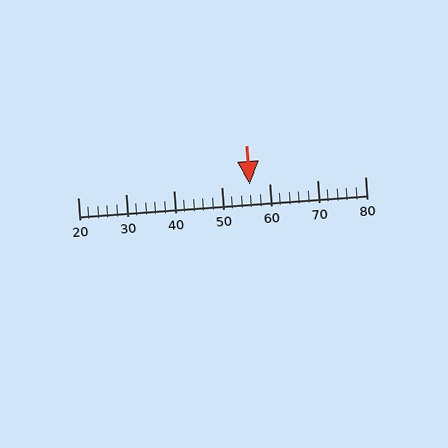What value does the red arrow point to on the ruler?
The red arrow points to approximately 56.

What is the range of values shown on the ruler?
The ruler shows values from 20 to 80.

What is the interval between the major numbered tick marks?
The major tick marks are spaced 10 units apart.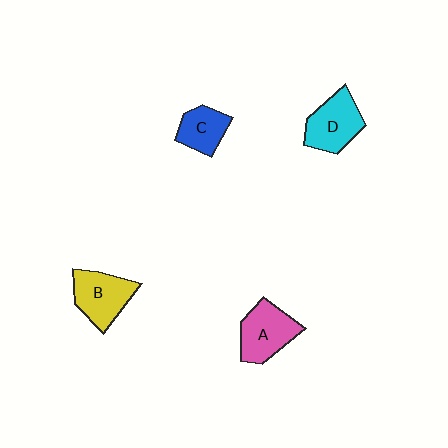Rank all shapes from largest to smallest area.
From largest to smallest: A (pink), B (yellow), D (cyan), C (blue).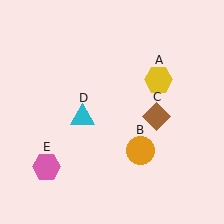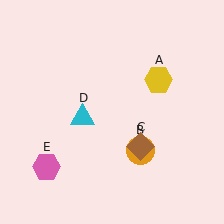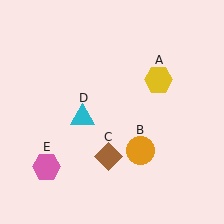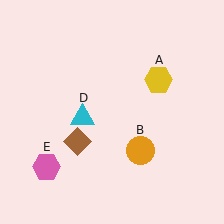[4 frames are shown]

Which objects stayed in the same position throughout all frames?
Yellow hexagon (object A) and orange circle (object B) and cyan triangle (object D) and pink hexagon (object E) remained stationary.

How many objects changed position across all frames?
1 object changed position: brown diamond (object C).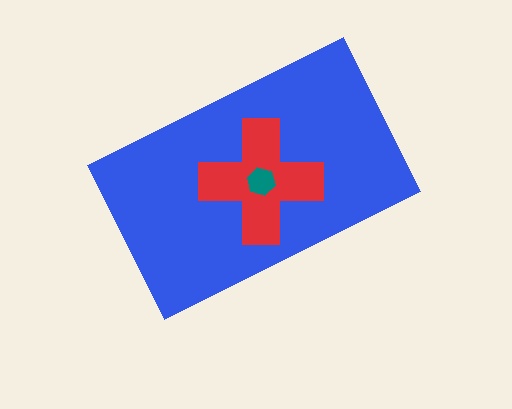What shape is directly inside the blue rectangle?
The red cross.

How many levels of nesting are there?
3.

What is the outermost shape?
The blue rectangle.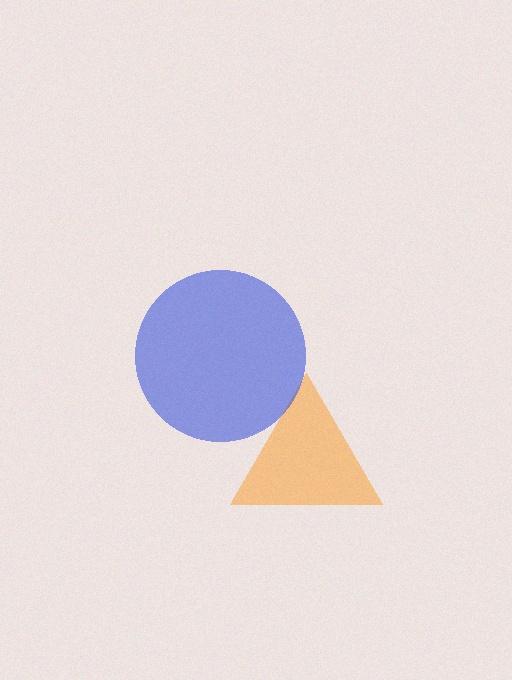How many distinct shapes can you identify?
There are 2 distinct shapes: an orange triangle, a blue circle.